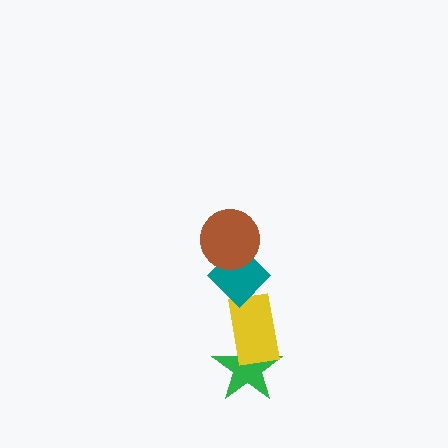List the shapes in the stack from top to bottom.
From top to bottom: the brown circle, the teal diamond, the yellow rectangle, the green star.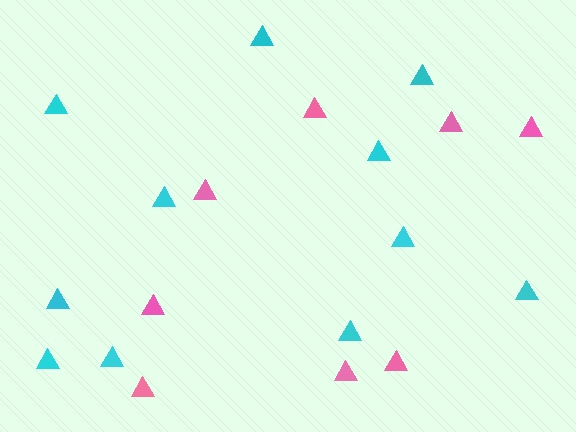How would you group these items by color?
There are 2 groups: one group of pink triangles (8) and one group of cyan triangles (11).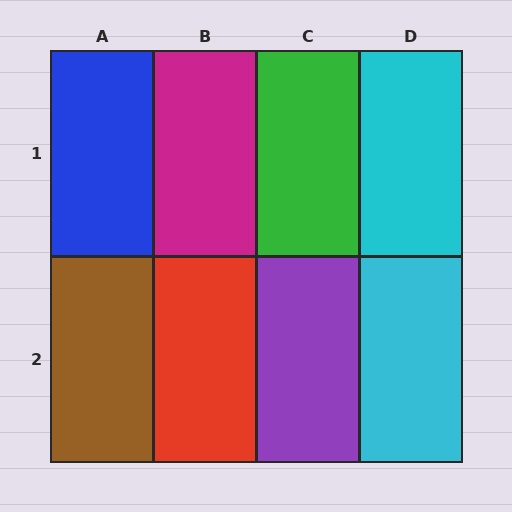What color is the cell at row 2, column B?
Red.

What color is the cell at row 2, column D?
Cyan.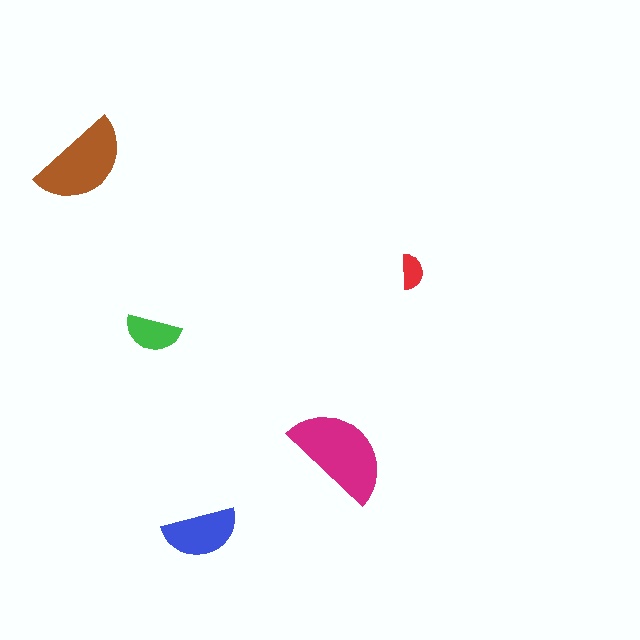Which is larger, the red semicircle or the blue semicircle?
The blue one.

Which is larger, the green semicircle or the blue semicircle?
The blue one.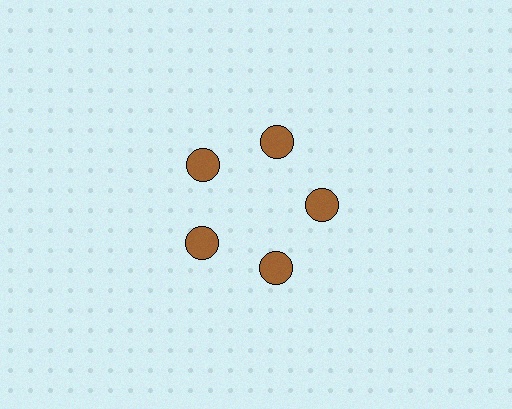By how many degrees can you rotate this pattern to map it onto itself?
The pattern maps onto itself every 72 degrees of rotation.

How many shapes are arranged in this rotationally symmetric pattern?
There are 5 shapes, arranged in 5 groups of 1.